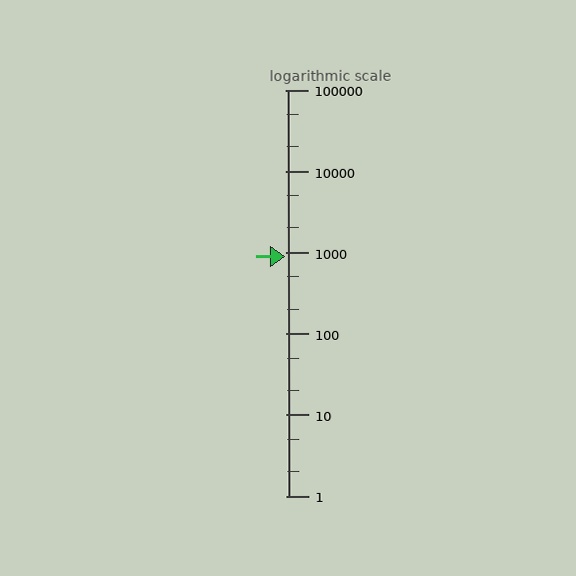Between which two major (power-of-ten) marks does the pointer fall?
The pointer is between 100 and 1000.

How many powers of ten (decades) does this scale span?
The scale spans 5 decades, from 1 to 100000.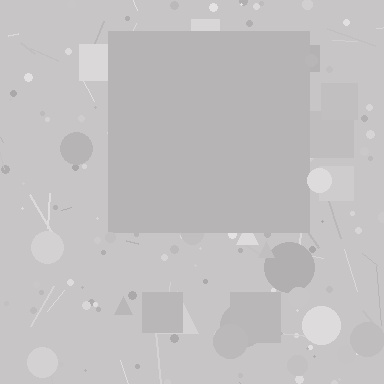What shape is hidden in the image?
A square is hidden in the image.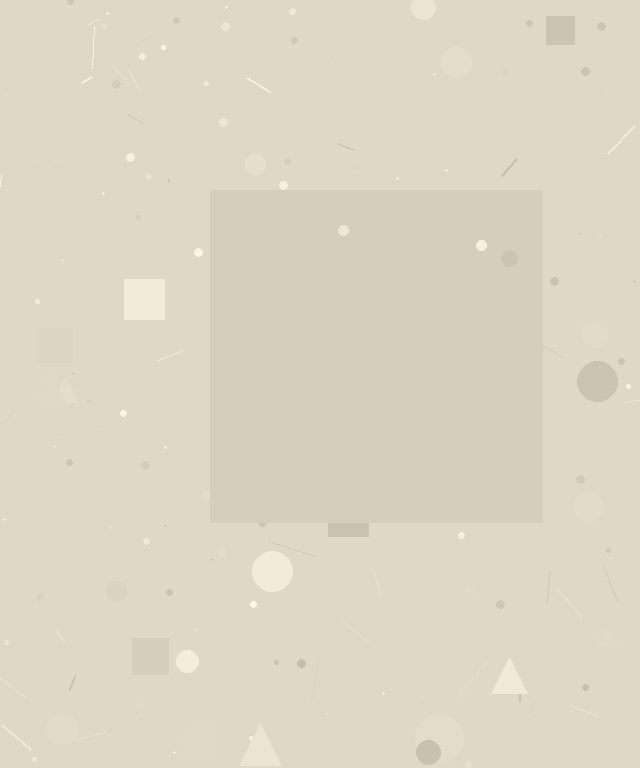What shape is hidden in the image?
A square is hidden in the image.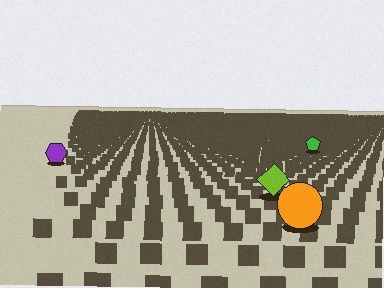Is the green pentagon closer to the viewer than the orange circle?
No. The orange circle is closer — you can tell from the texture gradient: the ground texture is coarser near it.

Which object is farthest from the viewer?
The green pentagon is farthest from the viewer. It appears smaller and the ground texture around it is denser.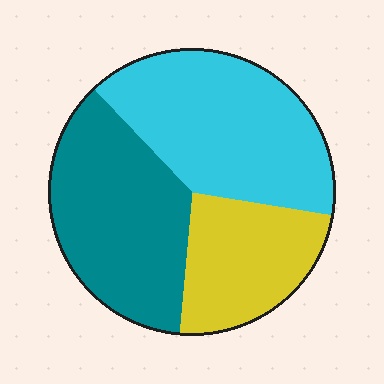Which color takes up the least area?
Yellow, at roughly 25%.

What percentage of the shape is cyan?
Cyan takes up between a quarter and a half of the shape.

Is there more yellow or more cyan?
Cyan.